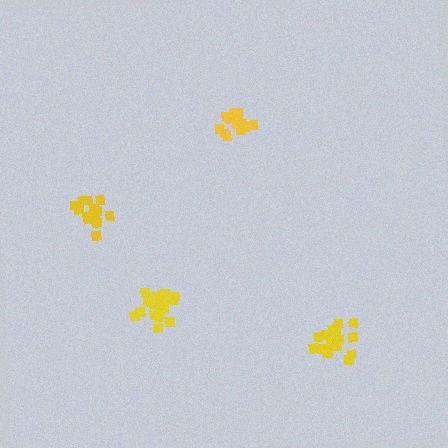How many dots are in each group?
Group 1: 15 dots, Group 2: 20 dots, Group 3: 17 dots, Group 4: 14 dots (66 total).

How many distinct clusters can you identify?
There are 4 distinct clusters.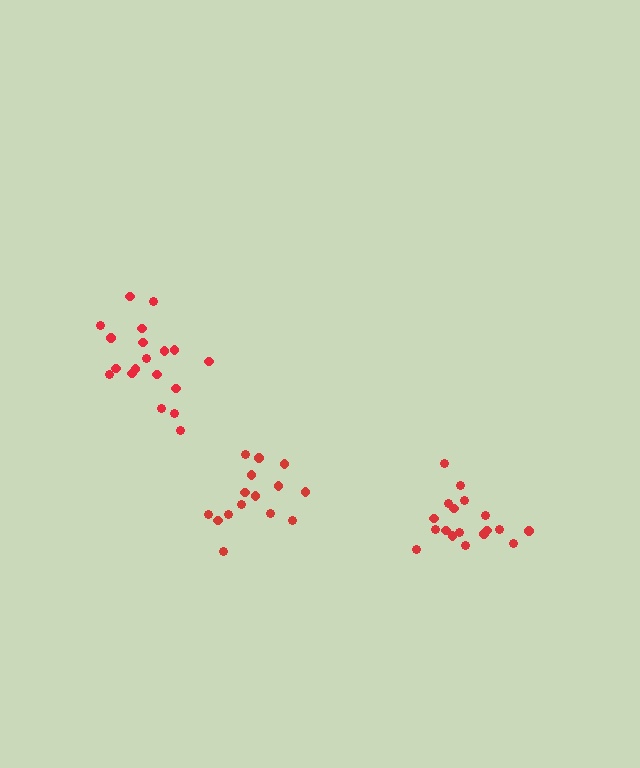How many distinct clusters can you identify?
There are 3 distinct clusters.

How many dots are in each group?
Group 1: 18 dots, Group 2: 15 dots, Group 3: 19 dots (52 total).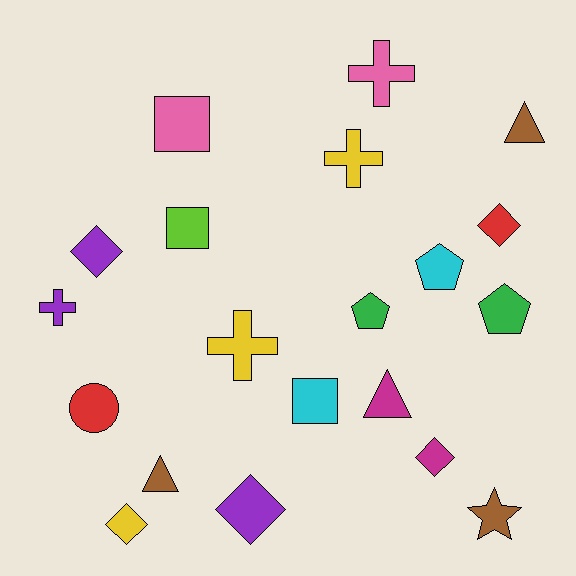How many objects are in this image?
There are 20 objects.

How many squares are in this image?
There are 3 squares.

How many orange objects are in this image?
There are no orange objects.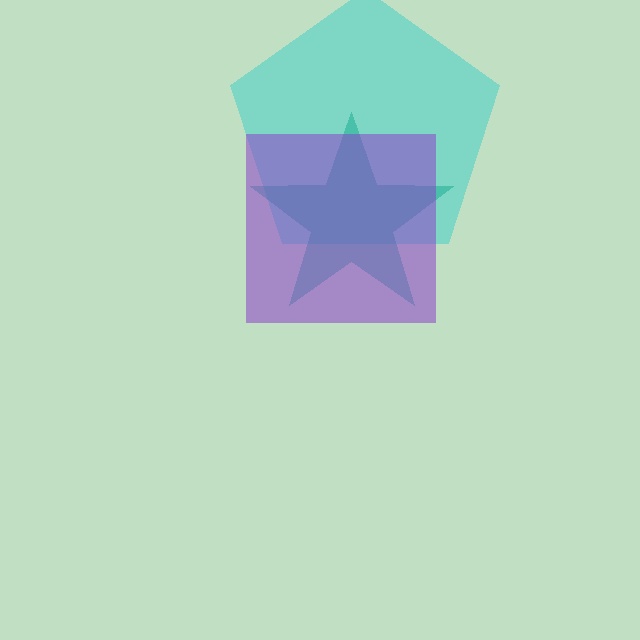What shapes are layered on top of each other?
The layered shapes are: a cyan pentagon, a teal star, a purple square.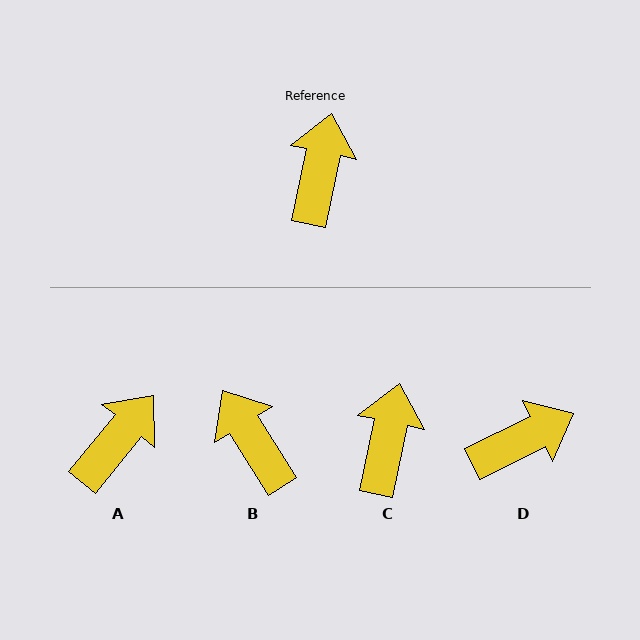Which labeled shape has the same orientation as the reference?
C.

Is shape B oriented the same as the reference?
No, it is off by about 44 degrees.